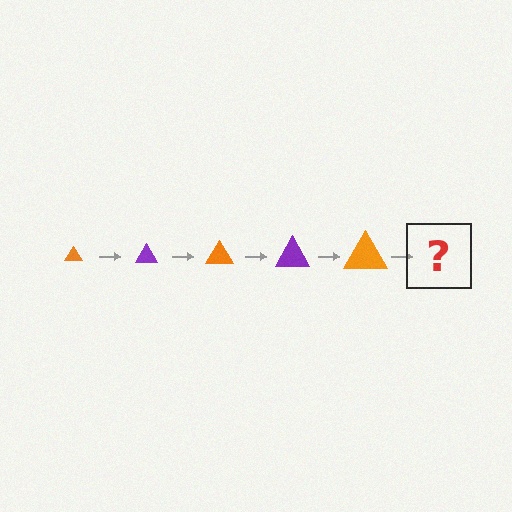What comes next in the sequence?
The next element should be a purple triangle, larger than the previous one.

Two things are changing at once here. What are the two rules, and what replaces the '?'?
The two rules are that the triangle grows larger each step and the color cycles through orange and purple. The '?' should be a purple triangle, larger than the previous one.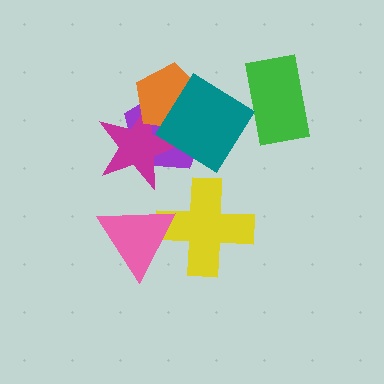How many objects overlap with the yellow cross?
1 object overlaps with the yellow cross.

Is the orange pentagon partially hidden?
Yes, it is partially covered by another shape.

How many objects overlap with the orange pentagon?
3 objects overlap with the orange pentagon.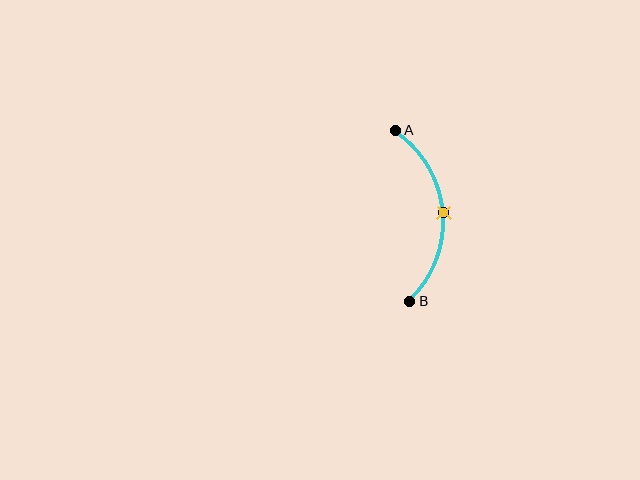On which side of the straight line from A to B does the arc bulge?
The arc bulges to the right of the straight line connecting A and B.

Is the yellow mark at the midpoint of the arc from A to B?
Yes. The yellow mark lies on the arc at equal arc-length from both A and B — it is the arc midpoint.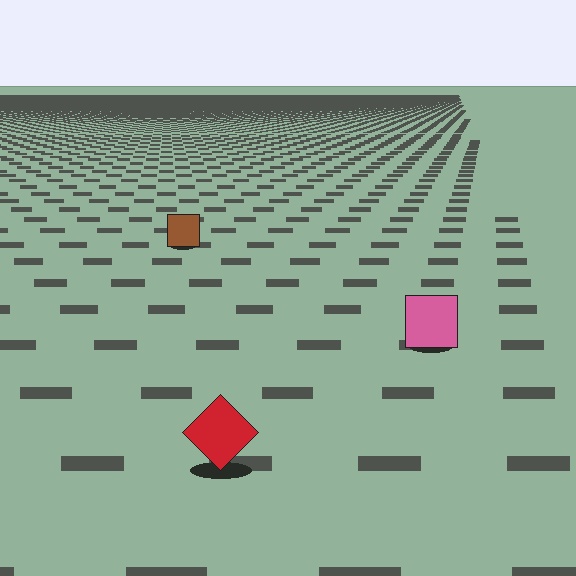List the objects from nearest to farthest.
From nearest to farthest: the red diamond, the pink square, the brown square.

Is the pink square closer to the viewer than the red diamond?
No. The red diamond is closer — you can tell from the texture gradient: the ground texture is coarser near it.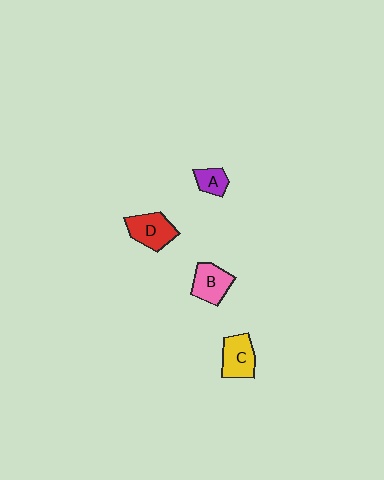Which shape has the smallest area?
Shape A (purple).